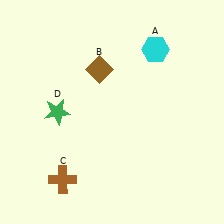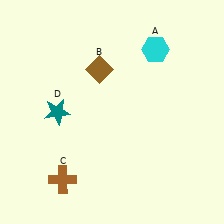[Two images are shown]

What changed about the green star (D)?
In Image 1, D is green. In Image 2, it changed to teal.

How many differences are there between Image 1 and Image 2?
There is 1 difference between the two images.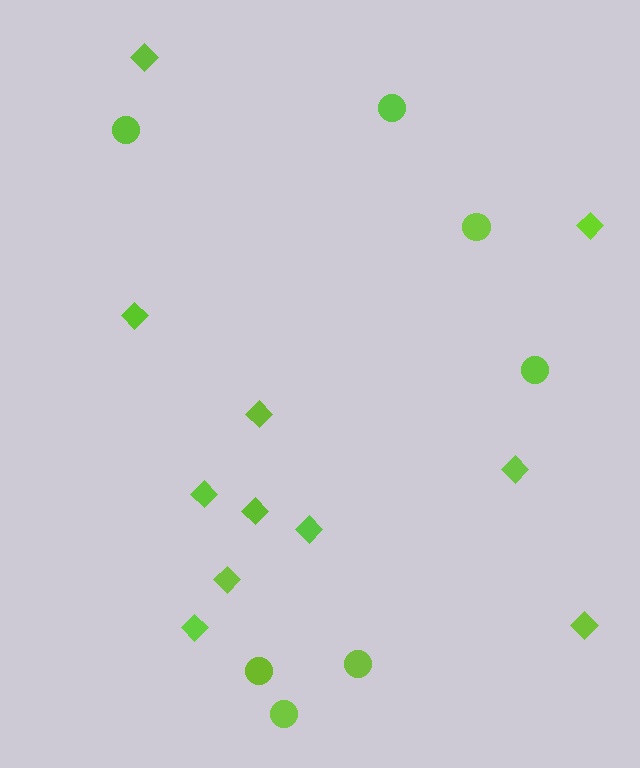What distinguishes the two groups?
There are 2 groups: one group of circles (7) and one group of diamonds (11).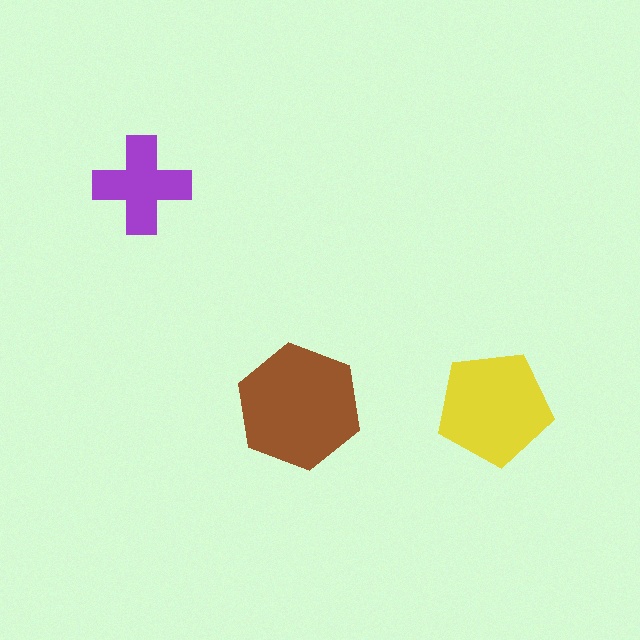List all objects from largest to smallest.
The brown hexagon, the yellow pentagon, the purple cross.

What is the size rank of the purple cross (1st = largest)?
3rd.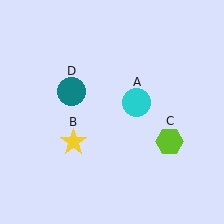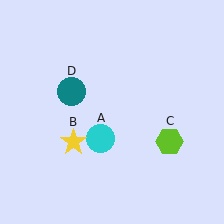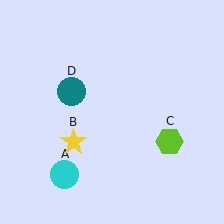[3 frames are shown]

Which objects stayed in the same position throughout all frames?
Yellow star (object B) and lime hexagon (object C) and teal circle (object D) remained stationary.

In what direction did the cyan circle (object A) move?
The cyan circle (object A) moved down and to the left.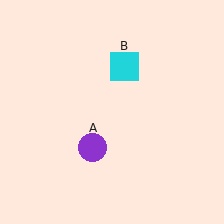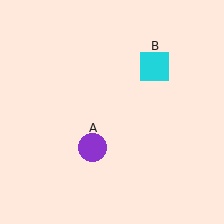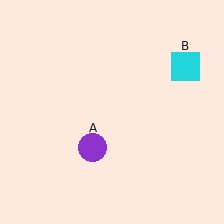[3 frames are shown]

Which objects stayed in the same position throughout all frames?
Purple circle (object A) remained stationary.